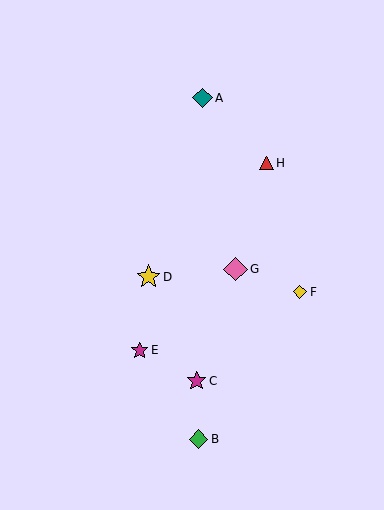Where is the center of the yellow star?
The center of the yellow star is at (149, 277).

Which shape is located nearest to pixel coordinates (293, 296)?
The yellow diamond (labeled F) at (300, 292) is nearest to that location.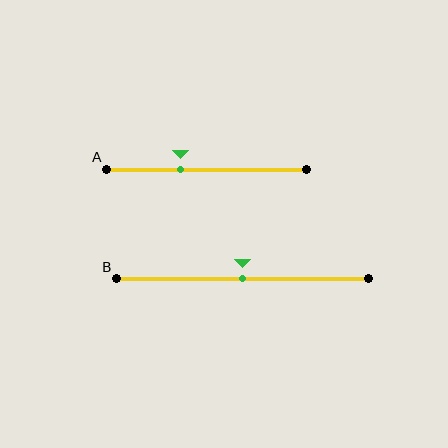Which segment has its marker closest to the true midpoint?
Segment B has its marker closest to the true midpoint.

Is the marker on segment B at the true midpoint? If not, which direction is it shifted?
Yes, the marker on segment B is at the true midpoint.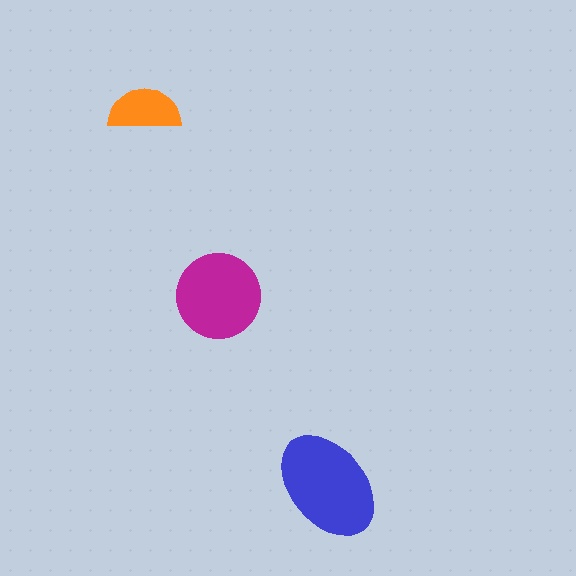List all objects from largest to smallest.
The blue ellipse, the magenta circle, the orange semicircle.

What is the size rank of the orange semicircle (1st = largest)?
3rd.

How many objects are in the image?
There are 3 objects in the image.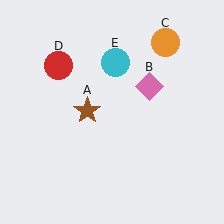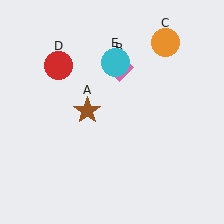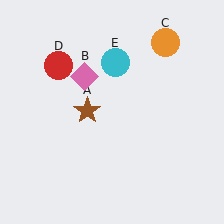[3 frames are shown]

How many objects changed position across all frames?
1 object changed position: pink diamond (object B).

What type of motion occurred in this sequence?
The pink diamond (object B) rotated counterclockwise around the center of the scene.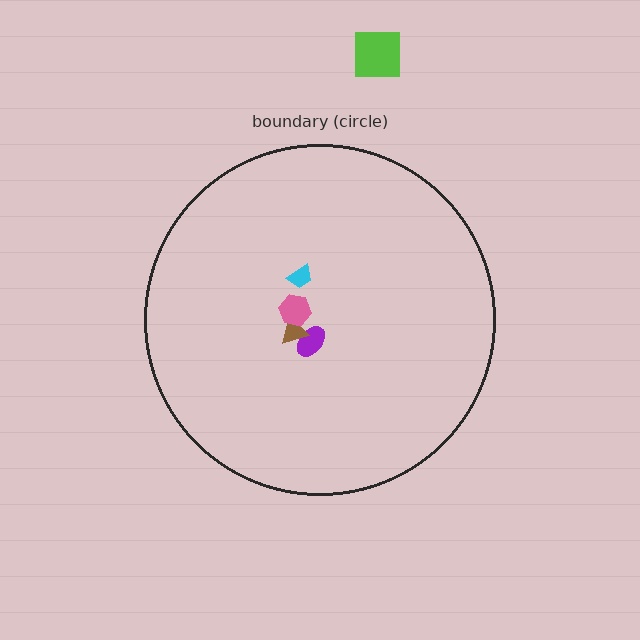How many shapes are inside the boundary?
4 inside, 1 outside.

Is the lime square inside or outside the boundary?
Outside.